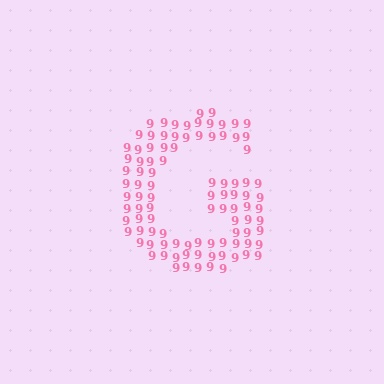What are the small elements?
The small elements are digit 9's.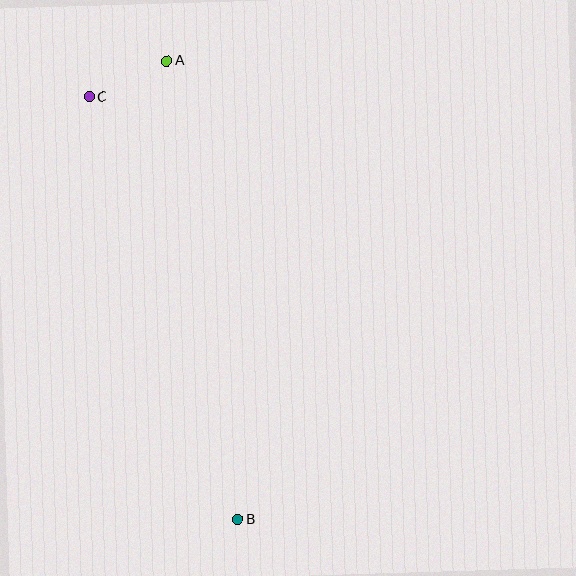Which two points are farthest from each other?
Points A and B are farthest from each other.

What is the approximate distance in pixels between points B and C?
The distance between B and C is approximately 448 pixels.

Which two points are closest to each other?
Points A and C are closest to each other.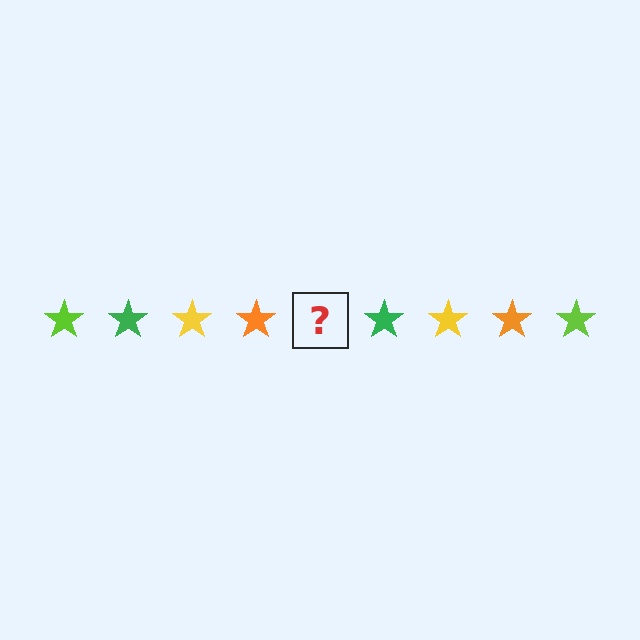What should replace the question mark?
The question mark should be replaced with a lime star.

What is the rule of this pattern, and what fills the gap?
The rule is that the pattern cycles through lime, green, yellow, orange stars. The gap should be filled with a lime star.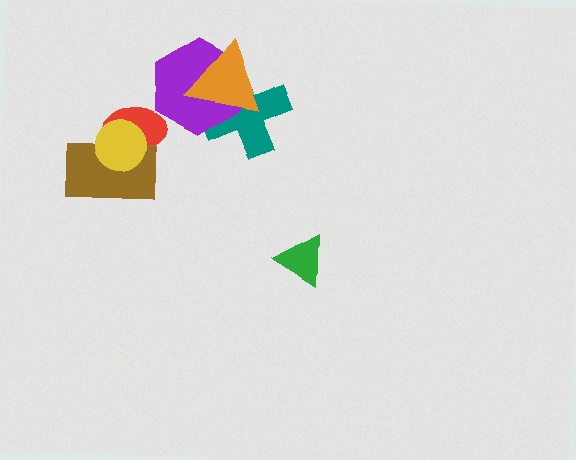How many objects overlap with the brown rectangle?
2 objects overlap with the brown rectangle.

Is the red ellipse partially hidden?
Yes, it is partially covered by another shape.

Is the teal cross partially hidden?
Yes, it is partially covered by another shape.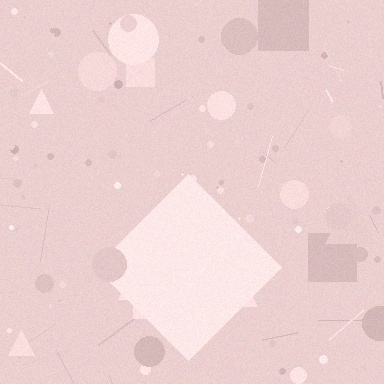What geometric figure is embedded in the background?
A diamond is embedded in the background.